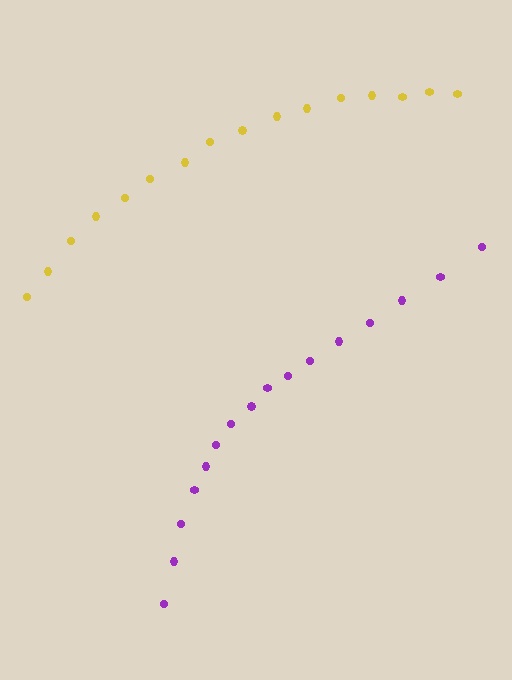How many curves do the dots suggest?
There are 2 distinct paths.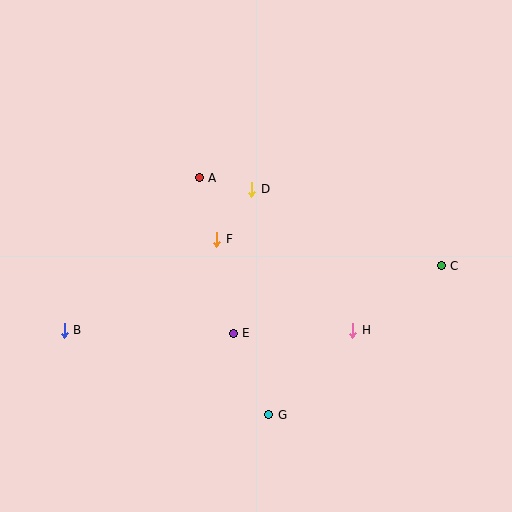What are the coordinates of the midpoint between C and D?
The midpoint between C and D is at (347, 227).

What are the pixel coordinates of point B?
Point B is at (64, 330).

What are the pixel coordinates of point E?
Point E is at (233, 333).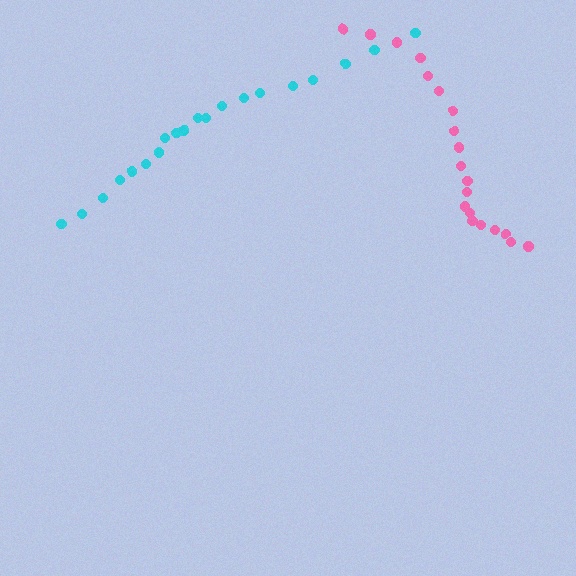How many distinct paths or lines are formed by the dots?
There are 2 distinct paths.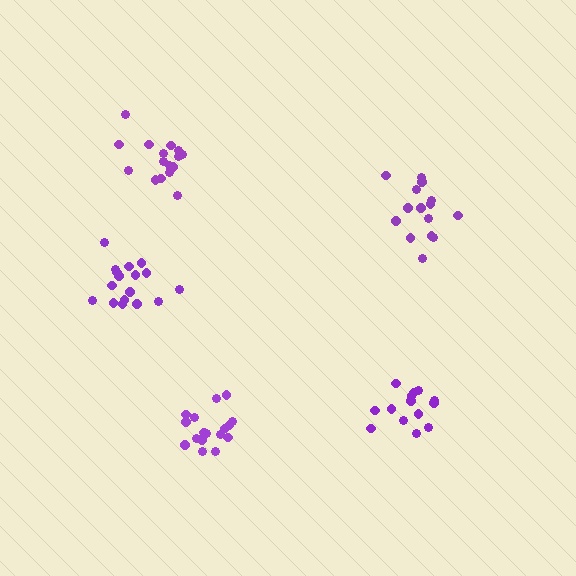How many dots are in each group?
Group 1: 14 dots, Group 2: 15 dots, Group 3: 17 dots, Group 4: 16 dots, Group 5: 17 dots (79 total).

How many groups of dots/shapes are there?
There are 5 groups.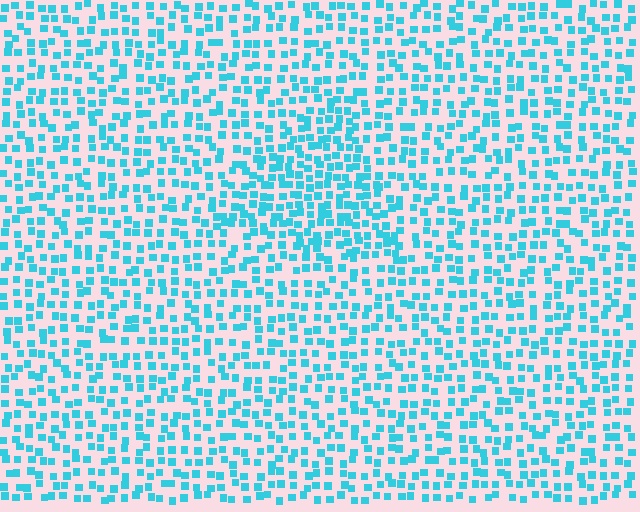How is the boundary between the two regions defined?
The boundary is defined by a change in element density (approximately 1.6x ratio). All elements are the same color, size, and shape.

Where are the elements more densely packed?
The elements are more densely packed inside the triangle boundary.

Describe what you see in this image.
The image contains small cyan elements arranged at two different densities. A triangle-shaped region is visible where the elements are more densely packed than the surrounding area.